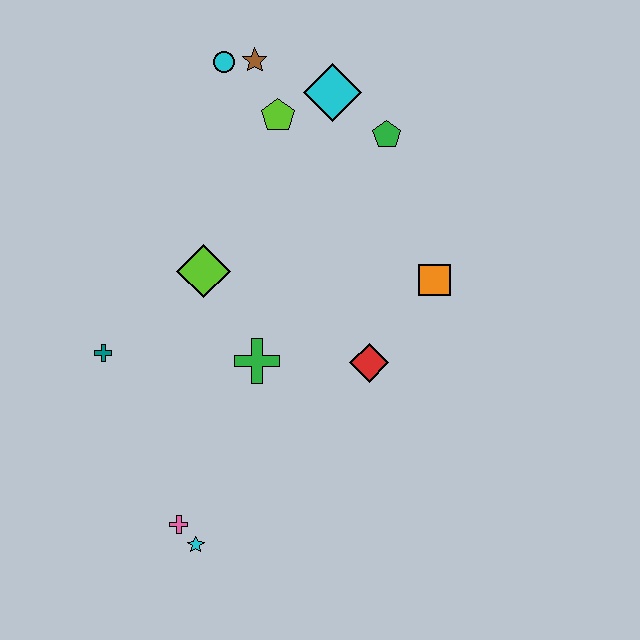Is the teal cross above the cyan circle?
No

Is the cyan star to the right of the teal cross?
Yes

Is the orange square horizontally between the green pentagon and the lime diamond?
No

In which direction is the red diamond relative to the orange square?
The red diamond is below the orange square.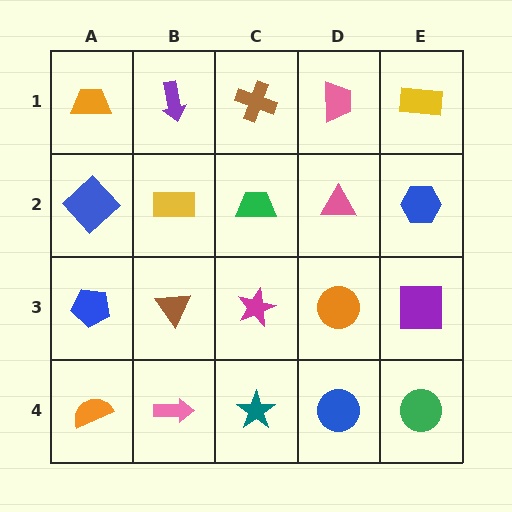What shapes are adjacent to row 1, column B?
A yellow rectangle (row 2, column B), an orange trapezoid (row 1, column A), a brown cross (row 1, column C).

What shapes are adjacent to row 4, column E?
A purple square (row 3, column E), a blue circle (row 4, column D).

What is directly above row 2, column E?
A yellow rectangle.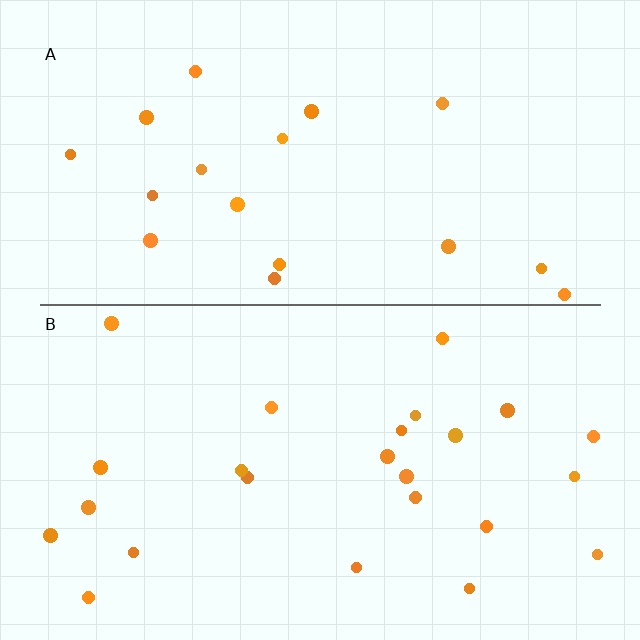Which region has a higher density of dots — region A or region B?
B (the bottom).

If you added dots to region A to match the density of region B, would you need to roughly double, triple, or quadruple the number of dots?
Approximately double.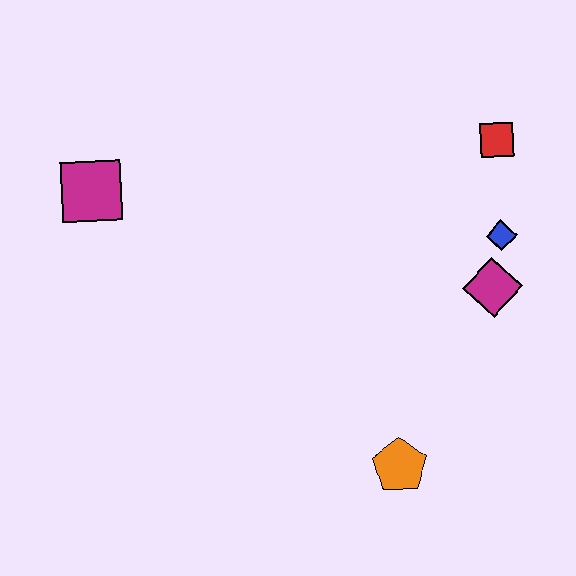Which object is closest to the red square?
The blue diamond is closest to the red square.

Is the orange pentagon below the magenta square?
Yes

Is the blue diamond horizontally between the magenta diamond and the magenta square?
No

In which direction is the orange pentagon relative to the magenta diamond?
The orange pentagon is below the magenta diamond.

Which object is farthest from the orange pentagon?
The magenta square is farthest from the orange pentagon.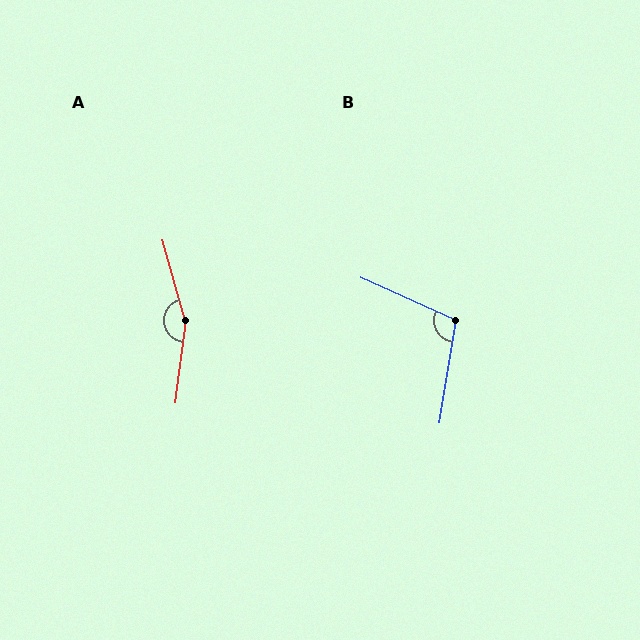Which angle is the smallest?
B, at approximately 105 degrees.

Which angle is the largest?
A, at approximately 157 degrees.